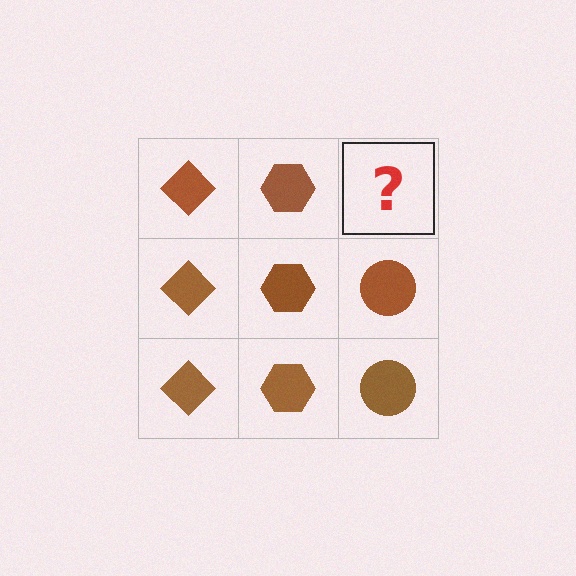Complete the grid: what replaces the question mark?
The question mark should be replaced with a brown circle.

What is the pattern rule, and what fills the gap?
The rule is that each column has a consistent shape. The gap should be filled with a brown circle.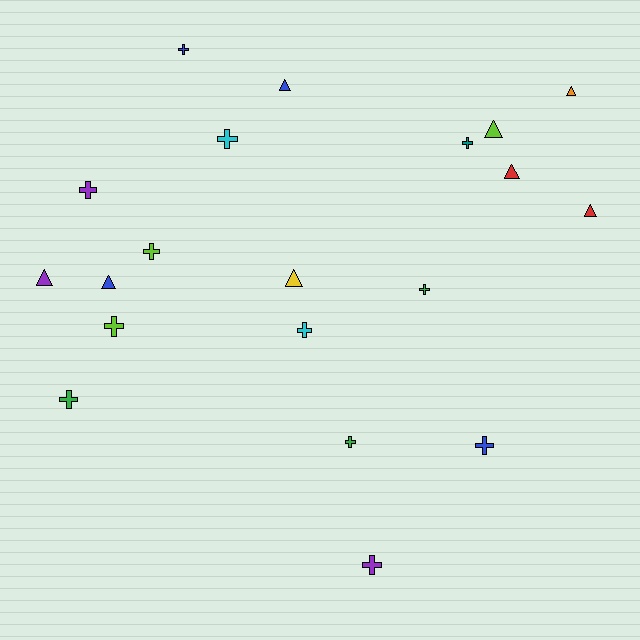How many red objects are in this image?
There are 2 red objects.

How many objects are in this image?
There are 20 objects.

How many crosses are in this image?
There are 12 crosses.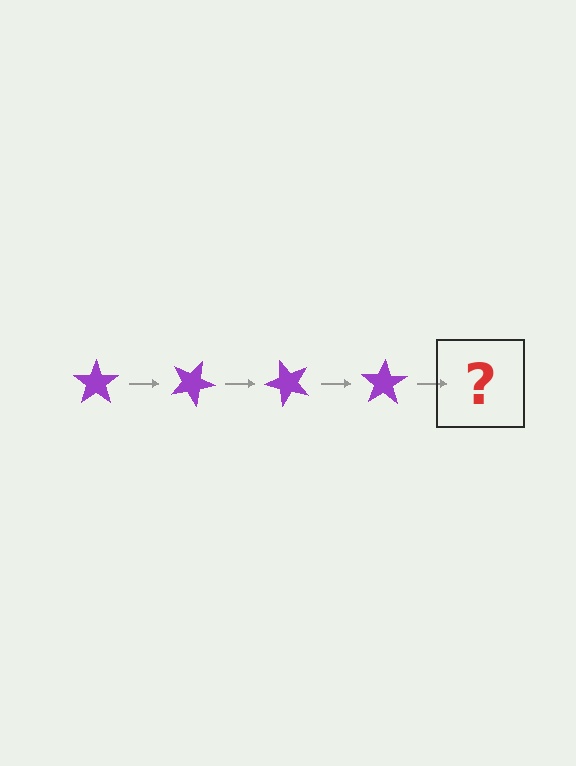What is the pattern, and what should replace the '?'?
The pattern is that the star rotates 25 degrees each step. The '?' should be a purple star rotated 100 degrees.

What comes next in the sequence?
The next element should be a purple star rotated 100 degrees.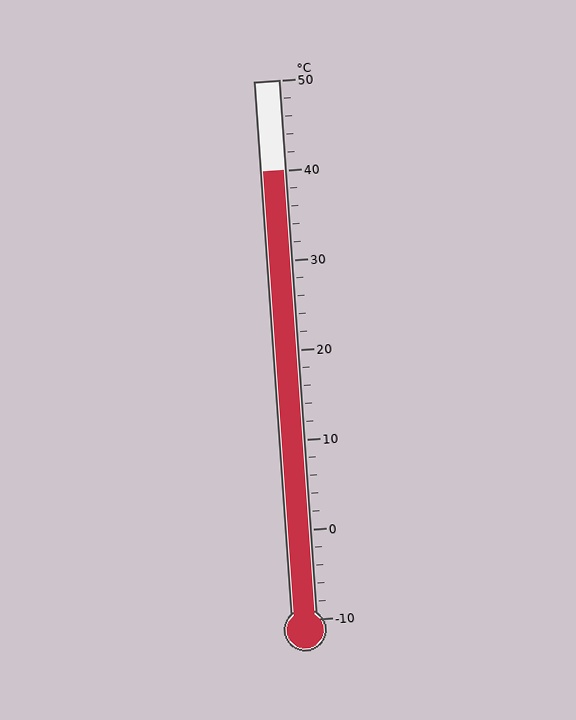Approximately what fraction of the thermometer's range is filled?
The thermometer is filled to approximately 85% of its range.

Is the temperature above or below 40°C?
The temperature is at 40°C.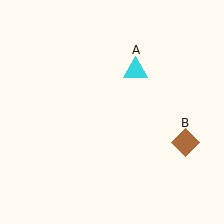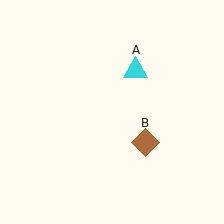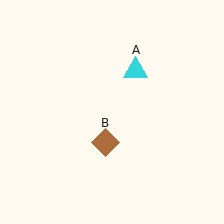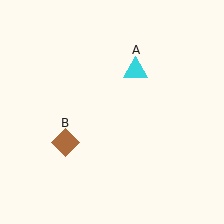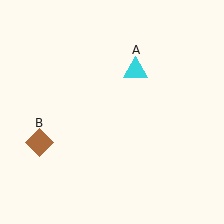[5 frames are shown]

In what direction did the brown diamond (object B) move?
The brown diamond (object B) moved left.